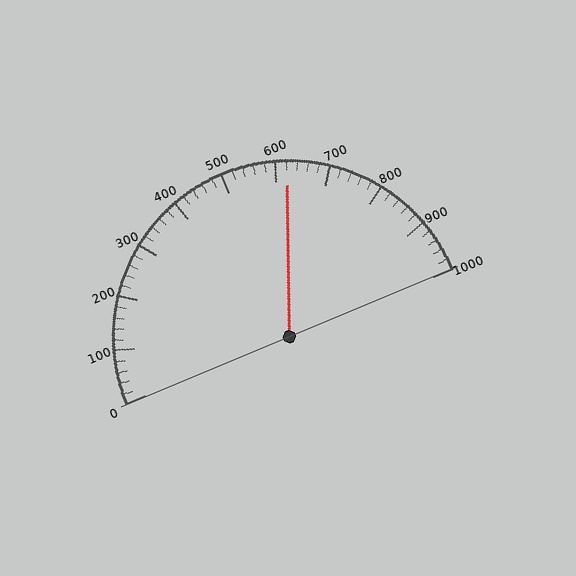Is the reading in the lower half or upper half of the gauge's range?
The reading is in the upper half of the range (0 to 1000).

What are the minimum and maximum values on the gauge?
The gauge ranges from 0 to 1000.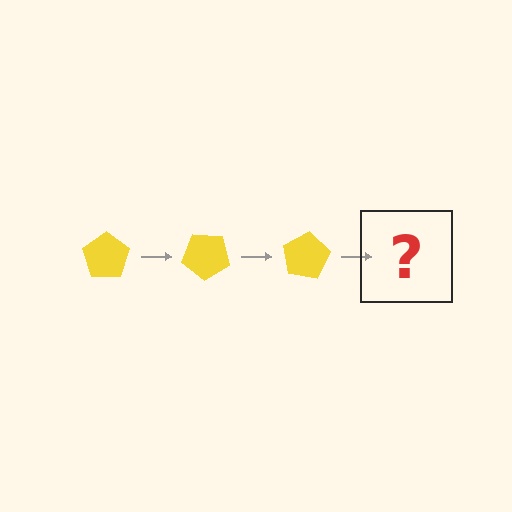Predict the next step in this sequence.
The next step is a yellow pentagon rotated 120 degrees.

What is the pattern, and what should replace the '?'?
The pattern is that the pentagon rotates 40 degrees each step. The '?' should be a yellow pentagon rotated 120 degrees.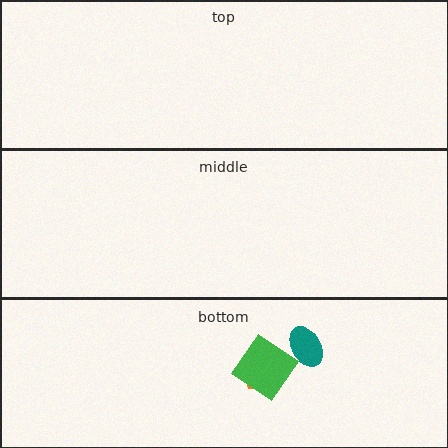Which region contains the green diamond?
The bottom region.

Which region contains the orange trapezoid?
The bottom region.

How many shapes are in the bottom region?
3.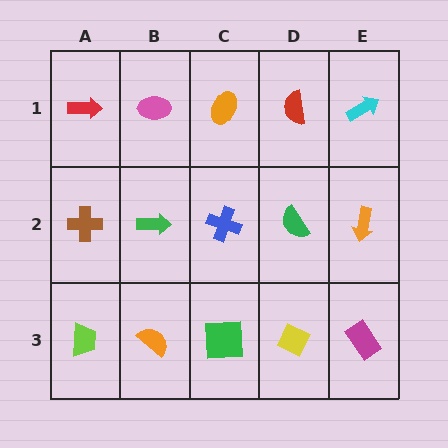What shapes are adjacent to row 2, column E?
A cyan arrow (row 1, column E), a magenta rectangle (row 3, column E), a green semicircle (row 2, column D).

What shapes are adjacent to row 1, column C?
A blue cross (row 2, column C), a pink ellipse (row 1, column B), a red semicircle (row 1, column D).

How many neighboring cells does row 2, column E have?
3.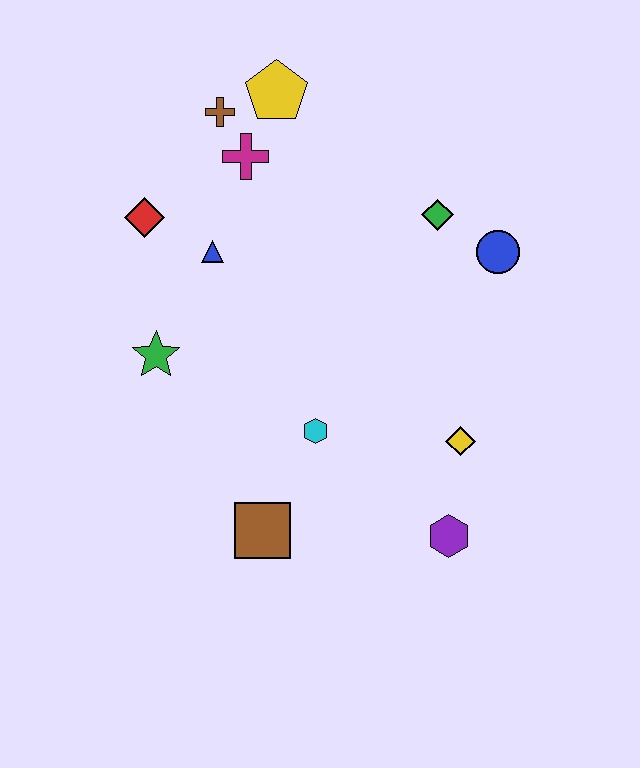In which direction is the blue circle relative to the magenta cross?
The blue circle is to the right of the magenta cross.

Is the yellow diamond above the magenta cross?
No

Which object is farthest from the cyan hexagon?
The yellow pentagon is farthest from the cyan hexagon.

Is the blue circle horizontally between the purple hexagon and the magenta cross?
No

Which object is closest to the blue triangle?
The red diamond is closest to the blue triangle.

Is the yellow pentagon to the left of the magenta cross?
No